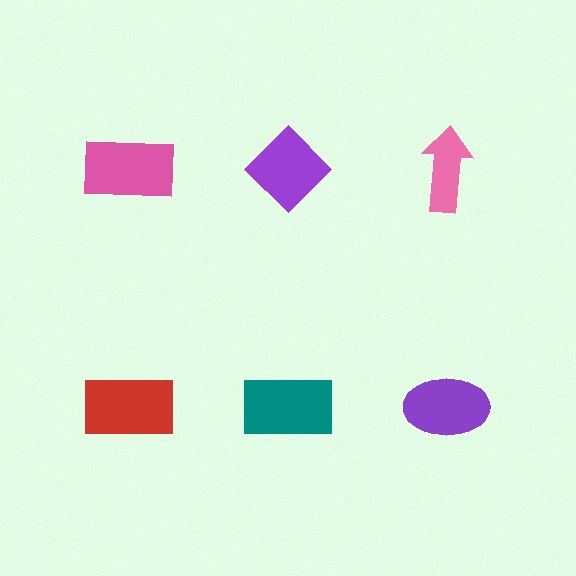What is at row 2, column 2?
A teal rectangle.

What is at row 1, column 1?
A pink rectangle.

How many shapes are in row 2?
3 shapes.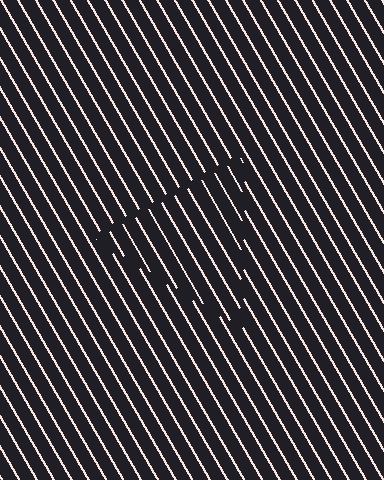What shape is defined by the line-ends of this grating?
An illusory triangle. The interior of the shape contains the same grating, shifted by half a period — the contour is defined by the phase discontinuity where line-ends from the inner and outer gratings abut.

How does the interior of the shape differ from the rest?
The interior of the shape contains the same grating, shifted by half a period — the contour is defined by the phase discontinuity where line-ends from the inner and outer gratings abut.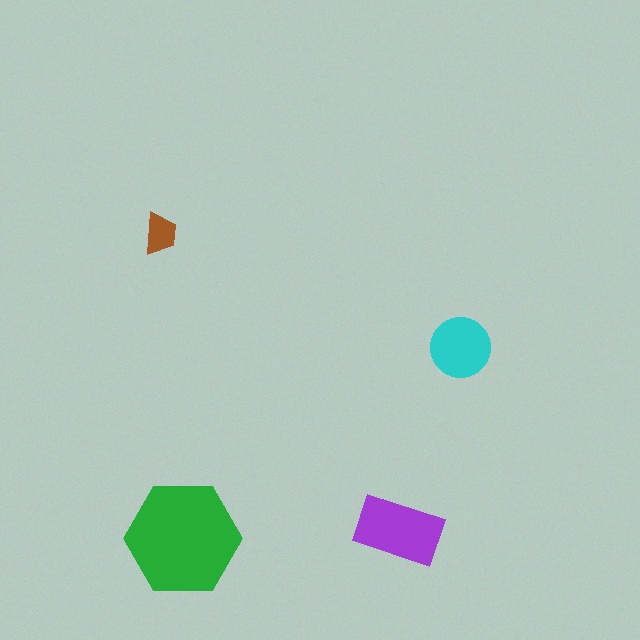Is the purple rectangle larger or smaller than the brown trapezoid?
Larger.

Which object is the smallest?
The brown trapezoid.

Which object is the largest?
The green hexagon.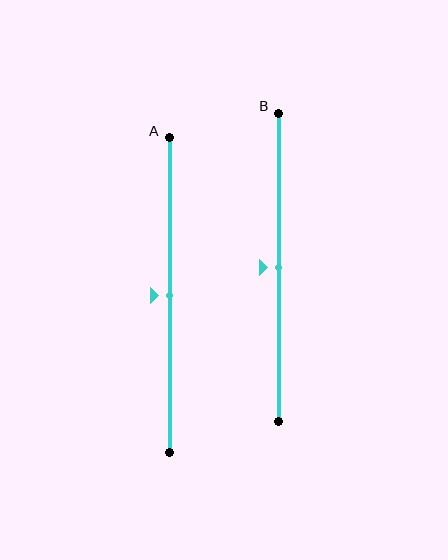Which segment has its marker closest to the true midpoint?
Segment A has its marker closest to the true midpoint.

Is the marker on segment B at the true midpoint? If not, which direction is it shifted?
Yes, the marker on segment B is at the true midpoint.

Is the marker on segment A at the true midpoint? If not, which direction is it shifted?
Yes, the marker on segment A is at the true midpoint.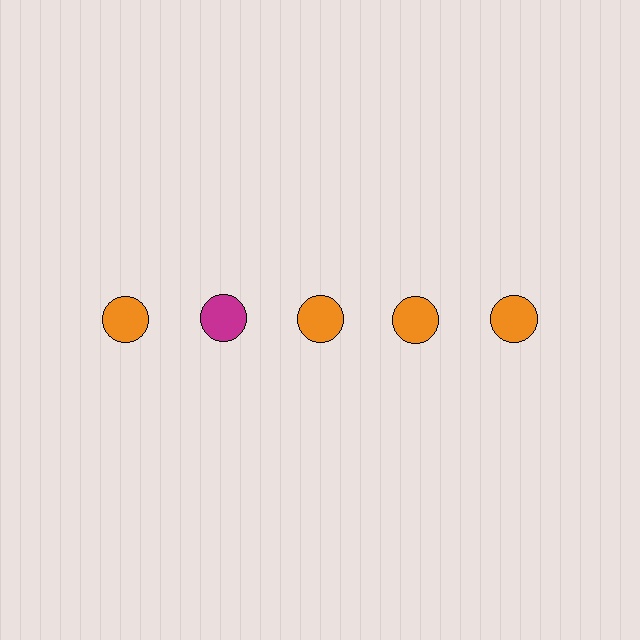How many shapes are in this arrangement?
There are 5 shapes arranged in a grid pattern.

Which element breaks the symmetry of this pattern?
The magenta circle in the top row, second from left column breaks the symmetry. All other shapes are orange circles.